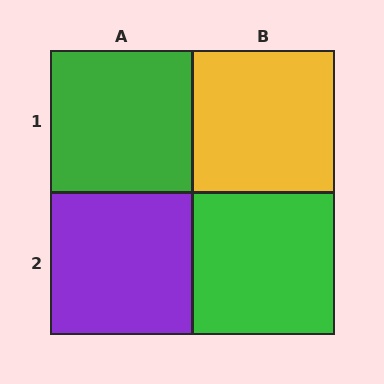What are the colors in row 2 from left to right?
Purple, green.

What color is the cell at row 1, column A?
Green.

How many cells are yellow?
1 cell is yellow.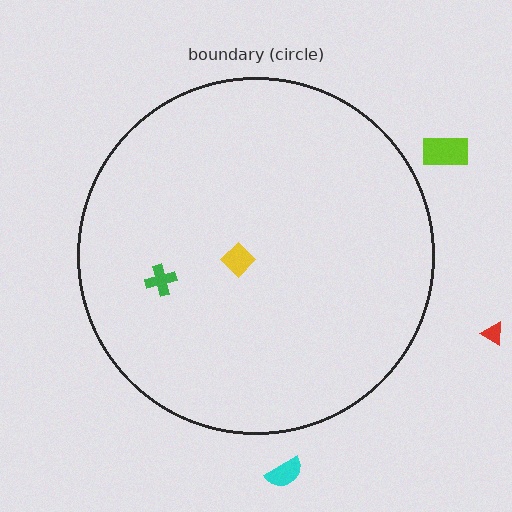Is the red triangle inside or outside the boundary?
Outside.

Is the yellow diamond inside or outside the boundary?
Inside.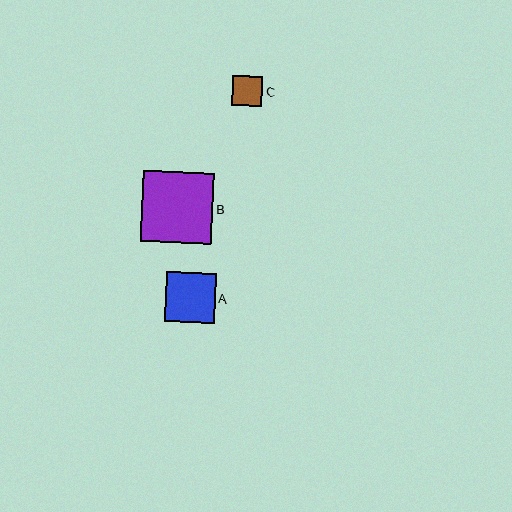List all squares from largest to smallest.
From largest to smallest: B, A, C.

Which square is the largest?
Square B is the largest with a size of approximately 71 pixels.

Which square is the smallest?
Square C is the smallest with a size of approximately 30 pixels.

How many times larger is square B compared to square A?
Square B is approximately 1.4 times the size of square A.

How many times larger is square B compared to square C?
Square B is approximately 2.4 times the size of square C.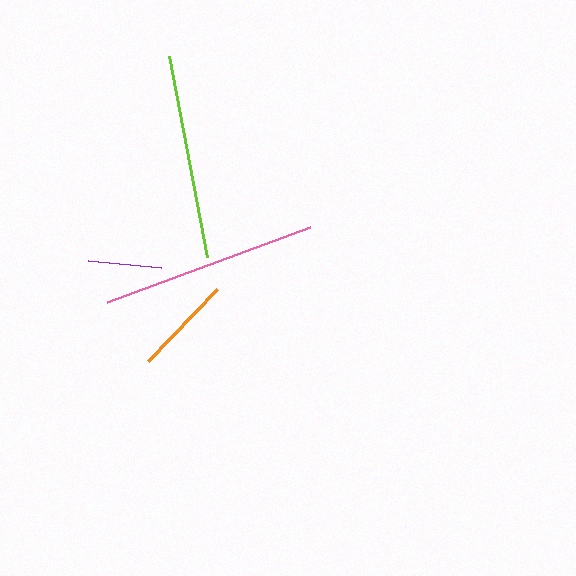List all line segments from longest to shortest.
From longest to shortest: pink, lime, orange, purple.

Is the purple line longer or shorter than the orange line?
The orange line is longer than the purple line.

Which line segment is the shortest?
The purple line is the shortest at approximately 73 pixels.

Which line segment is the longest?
The pink line is the longest at approximately 217 pixels.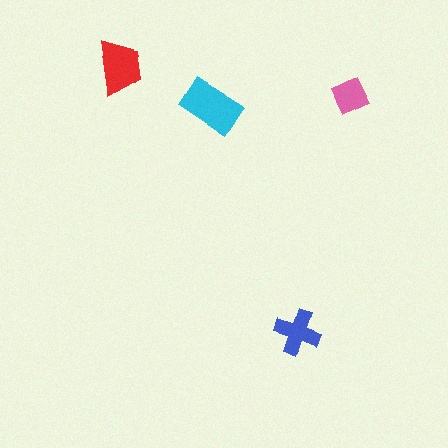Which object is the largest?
The cyan rectangle.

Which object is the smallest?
The pink diamond.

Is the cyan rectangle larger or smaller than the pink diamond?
Larger.